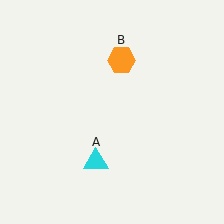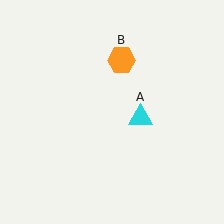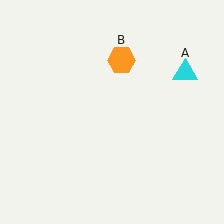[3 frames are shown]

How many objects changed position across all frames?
1 object changed position: cyan triangle (object A).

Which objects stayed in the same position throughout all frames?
Orange hexagon (object B) remained stationary.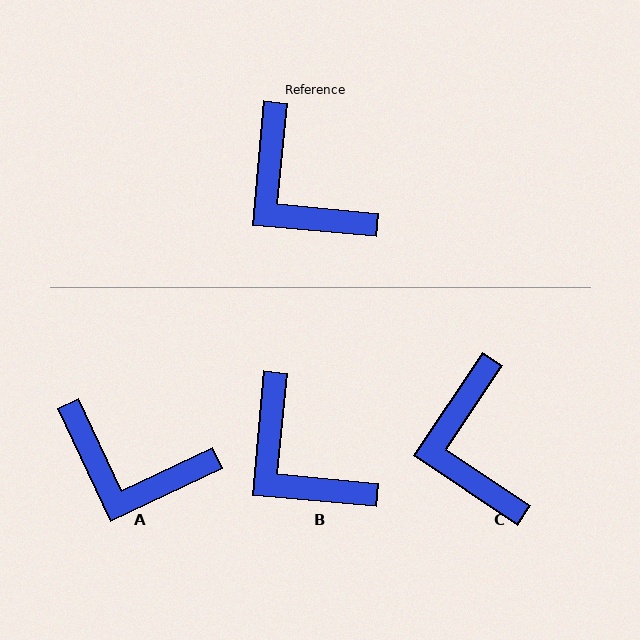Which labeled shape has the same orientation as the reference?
B.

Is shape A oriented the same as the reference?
No, it is off by about 31 degrees.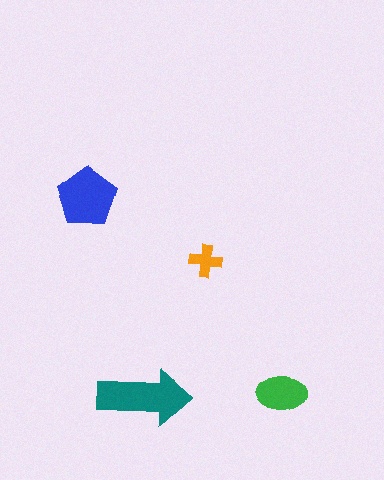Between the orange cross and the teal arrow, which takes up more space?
The teal arrow.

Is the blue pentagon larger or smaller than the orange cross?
Larger.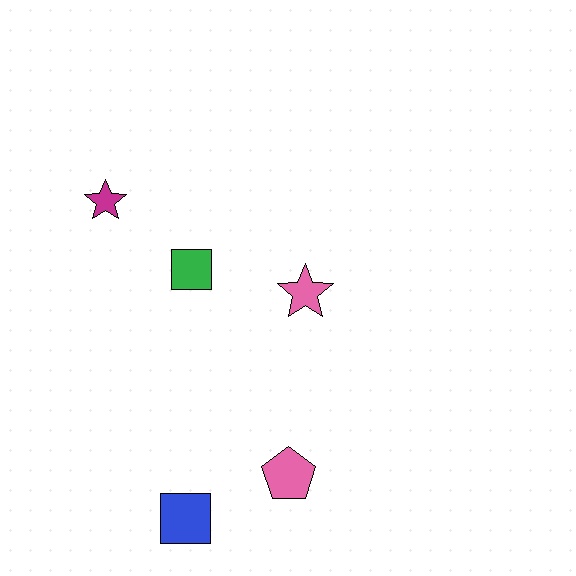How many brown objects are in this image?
There are no brown objects.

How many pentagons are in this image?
There is 1 pentagon.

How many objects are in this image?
There are 5 objects.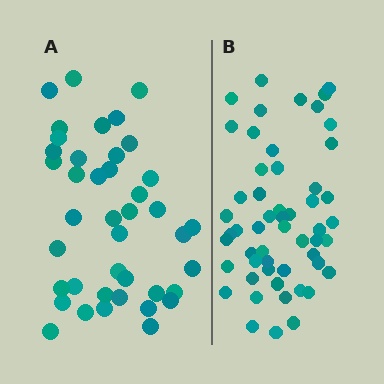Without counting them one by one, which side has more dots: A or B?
Region B (the right region) has more dots.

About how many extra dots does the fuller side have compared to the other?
Region B has approximately 15 more dots than region A.